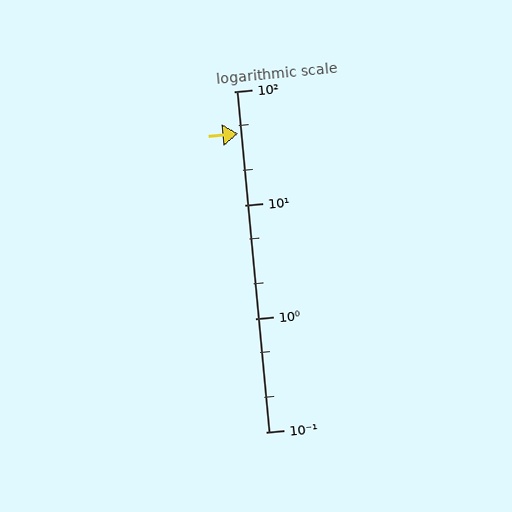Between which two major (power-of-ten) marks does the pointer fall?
The pointer is between 10 and 100.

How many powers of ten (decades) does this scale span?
The scale spans 3 decades, from 0.1 to 100.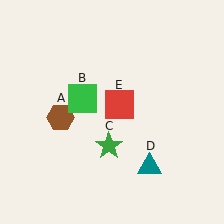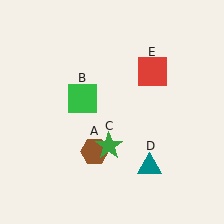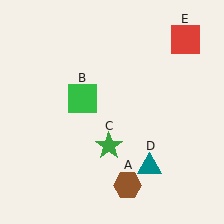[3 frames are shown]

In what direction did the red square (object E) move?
The red square (object E) moved up and to the right.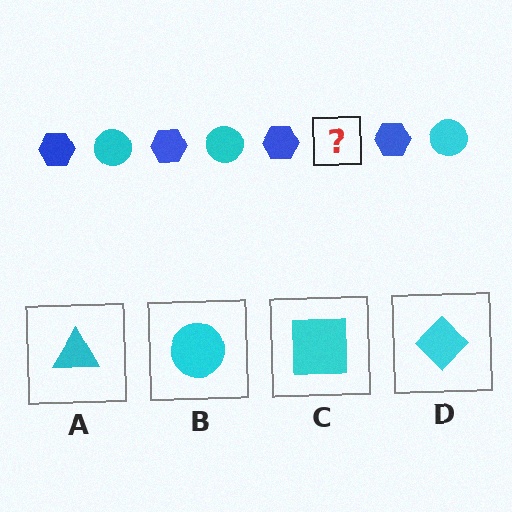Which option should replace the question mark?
Option B.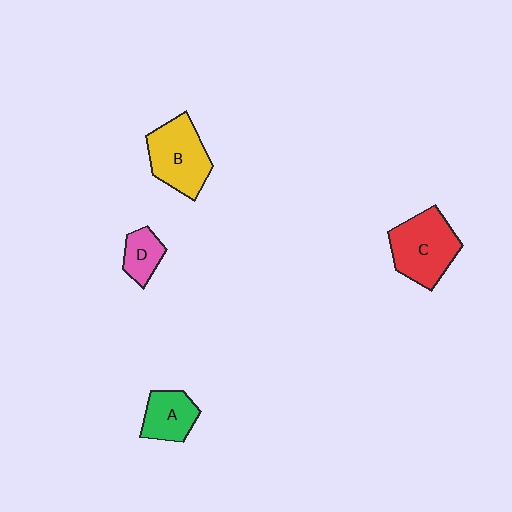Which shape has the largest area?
Shape C (red).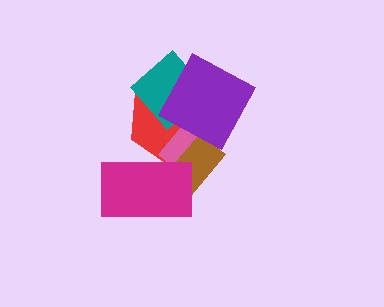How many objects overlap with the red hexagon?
5 objects overlap with the red hexagon.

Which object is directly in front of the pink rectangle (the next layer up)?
The brown rectangle is directly in front of the pink rectangle.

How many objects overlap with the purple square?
3 objects overlap with the purple square.